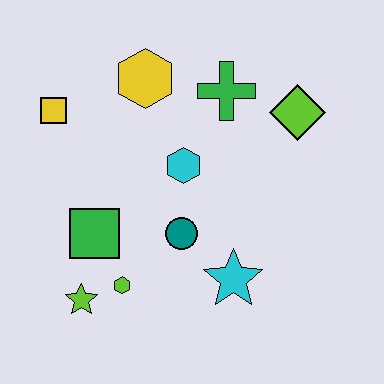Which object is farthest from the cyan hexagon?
The lime star is farthest from the cyan hexagon.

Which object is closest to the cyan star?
The teal circle is closest to the cyan star.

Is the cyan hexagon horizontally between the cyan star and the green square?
Yes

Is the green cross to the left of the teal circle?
No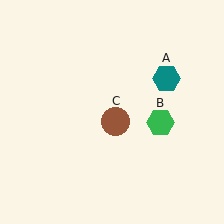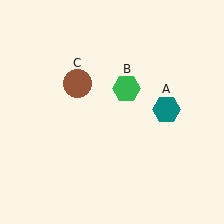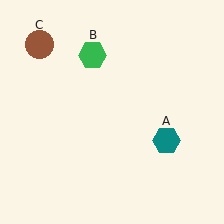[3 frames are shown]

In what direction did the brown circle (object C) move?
The brown circle (object C) moved up and to the left.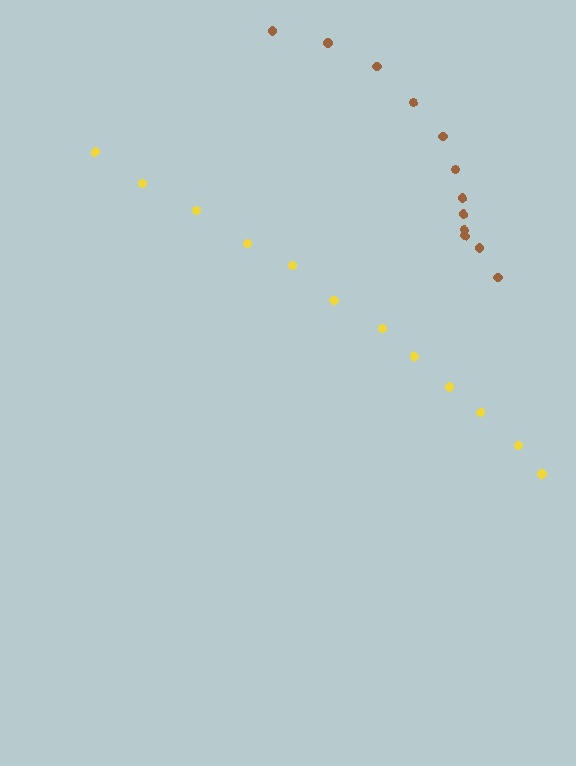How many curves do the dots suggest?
There are 2 distinct paths.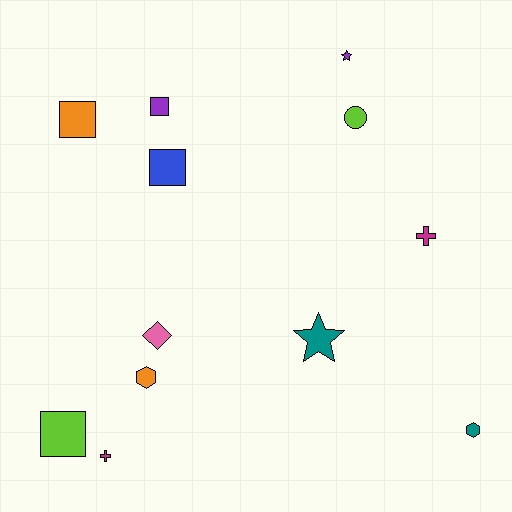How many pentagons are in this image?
There are no pentagons.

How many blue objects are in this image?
There is 1 blue object.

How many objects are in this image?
There are 12 objects.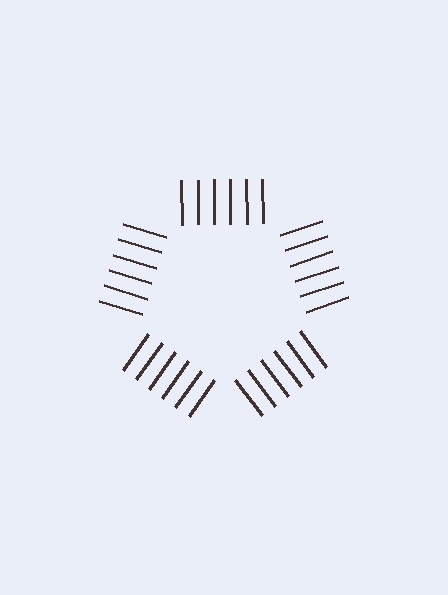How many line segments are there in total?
30 — 6 along each of the 5 edges.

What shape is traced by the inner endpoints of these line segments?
An illusory pentagon — the line segments terminate on its edges but no continuous stroke is drawn.